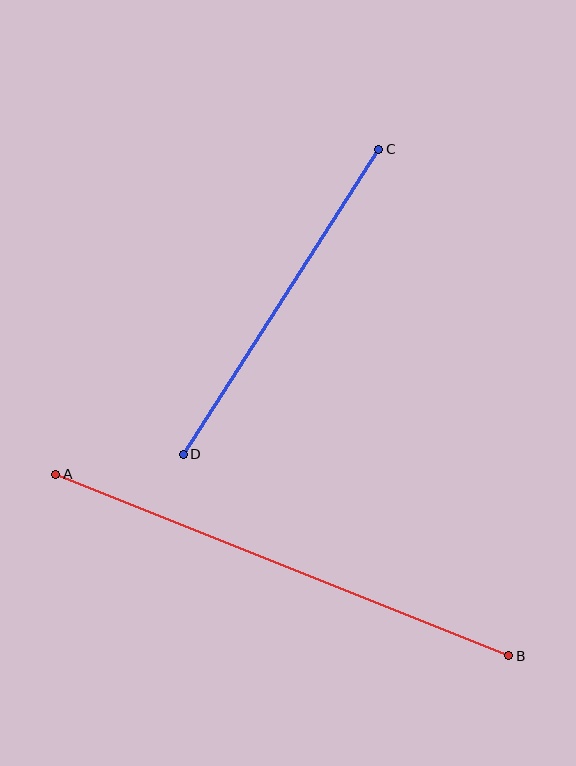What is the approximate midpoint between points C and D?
The midpoint is at approximately (281, 302) pixels.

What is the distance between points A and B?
The distance is approximately 488 pixels.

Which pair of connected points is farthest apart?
Points A and B are farthest apart.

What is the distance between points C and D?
The distance is approximately 362 pixels.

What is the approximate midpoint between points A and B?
The midpoint is at approximately (282, 565) pixels.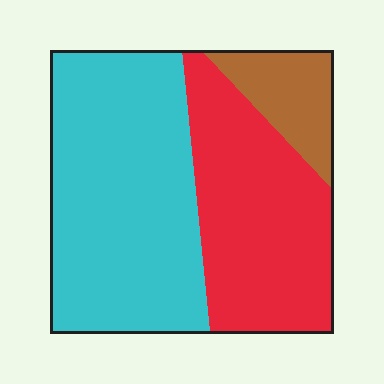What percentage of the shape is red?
Red covers 37% of the shape.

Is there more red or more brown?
Red.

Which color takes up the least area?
Brown, at roughly 10%.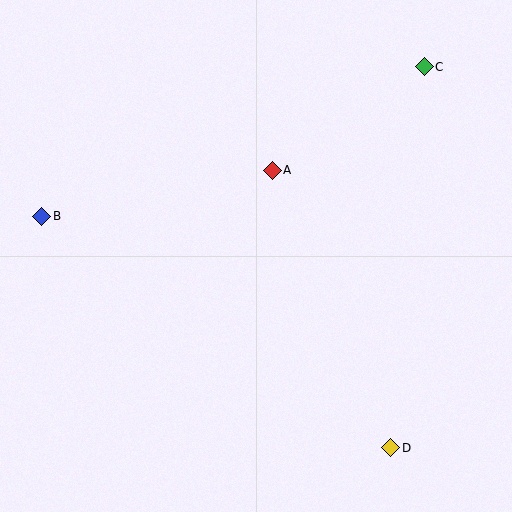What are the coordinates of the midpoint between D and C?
The midpoint between D and C is at (408, 257).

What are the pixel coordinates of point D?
Point D is at (391, 448).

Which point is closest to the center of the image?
Point A at (272, 170) is closest to the center.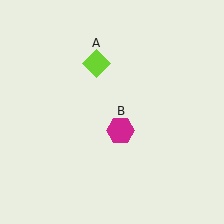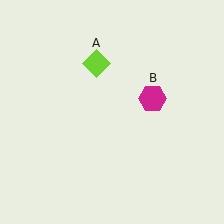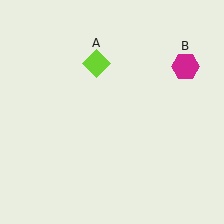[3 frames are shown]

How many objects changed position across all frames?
1 object changed position: magenta hexagon (object B).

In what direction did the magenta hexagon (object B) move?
The magenta hexagon (object B) moved up and to the right.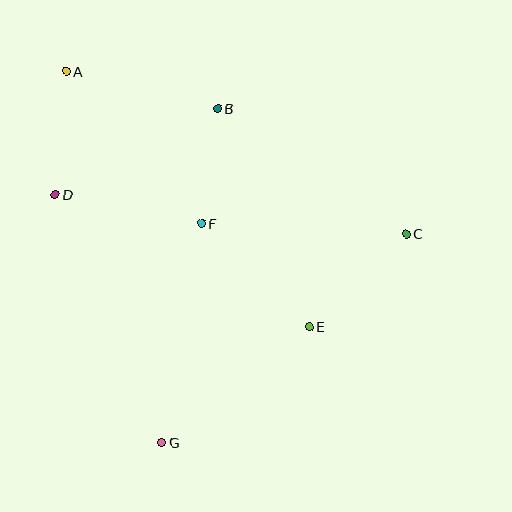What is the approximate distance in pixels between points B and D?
The distance between B and D is approximately 184 pixels.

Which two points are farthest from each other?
Points A and G are farthest from each other.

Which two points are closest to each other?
Points B and F are closest to each other.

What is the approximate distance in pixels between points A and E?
The distance between A and E is approximately 353 pixels.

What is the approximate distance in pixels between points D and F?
The distance between D and F is approximately 149 pixels.